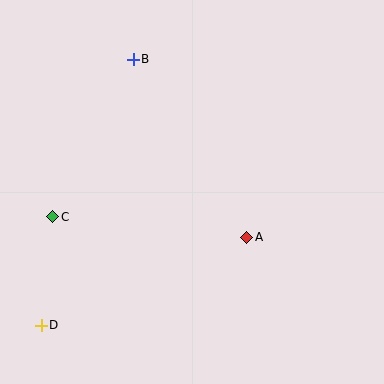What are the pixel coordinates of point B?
Point B is at (133, 59).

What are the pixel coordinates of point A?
Point A is at (247, 237).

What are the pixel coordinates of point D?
Point D is at (41, 325).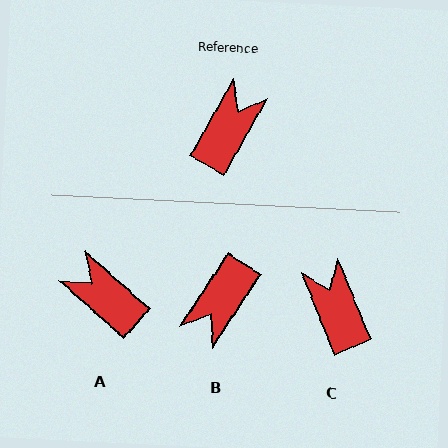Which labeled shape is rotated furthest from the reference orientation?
B, about 177 degrees away.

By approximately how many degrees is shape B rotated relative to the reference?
Approximately 177 degrees counter-clockwise.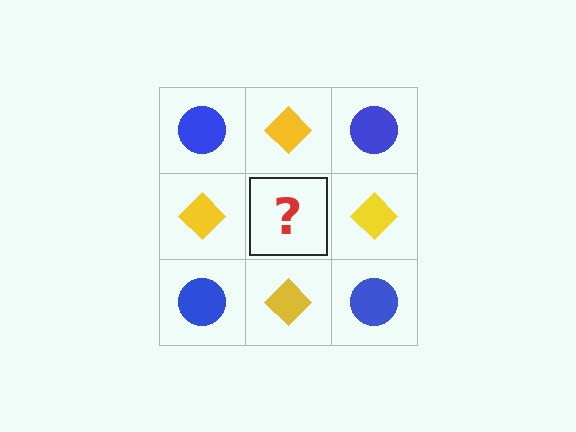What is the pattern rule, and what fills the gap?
The rule is that it alternates blue circle and yellow diamond in a checkerboard pattern. The gap should be filled with a blue circle.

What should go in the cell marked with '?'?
The missing cell should contain a blue circle.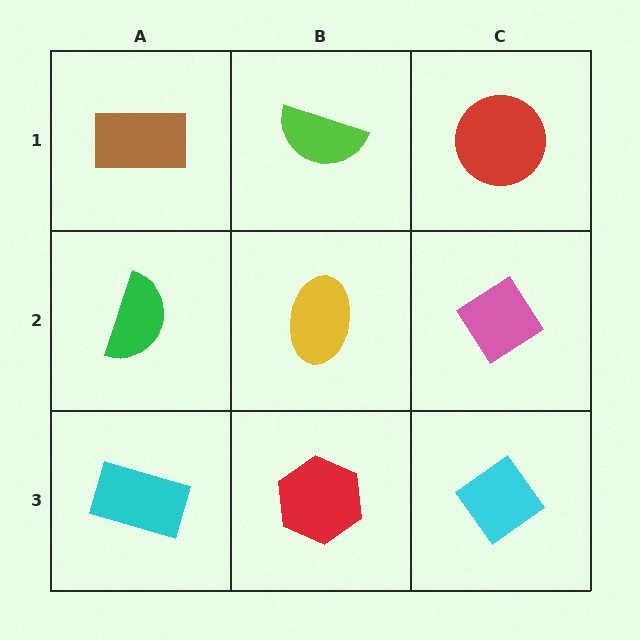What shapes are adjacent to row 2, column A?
A brown rectangle (row 1, column A), a cyan rectangle (row 3, column A), a yellow ellipse (row 2, column B).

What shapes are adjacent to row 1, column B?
A yellow ellipse (row 2, column B), a brown rectangle (row 1, column A), a red circle (row 1, column C).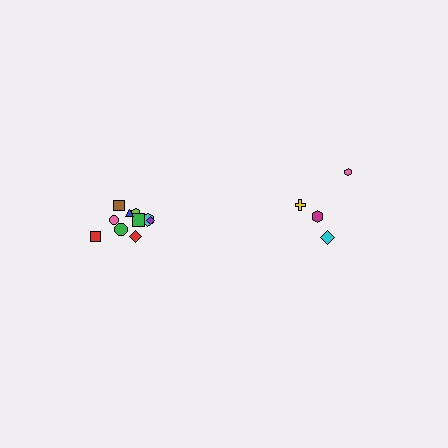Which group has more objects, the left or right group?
The left group.